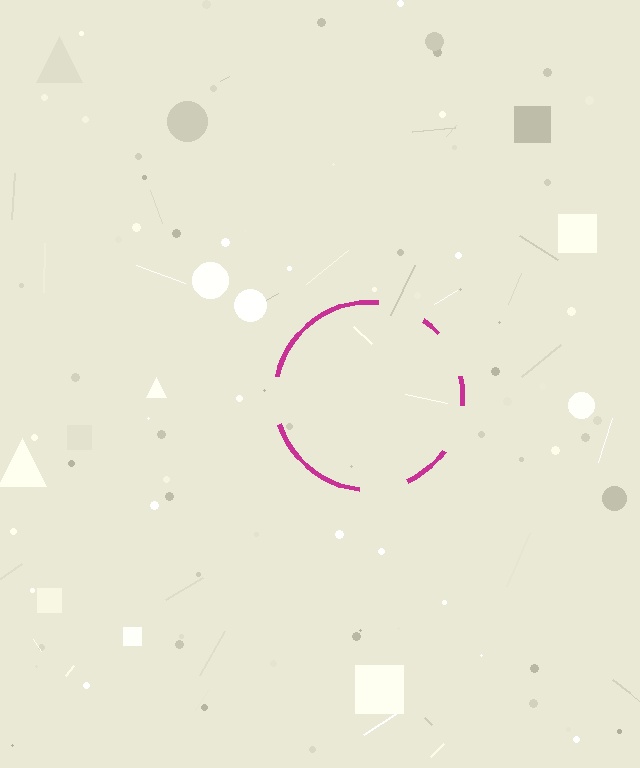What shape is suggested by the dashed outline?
The dashed outline suggests a circle.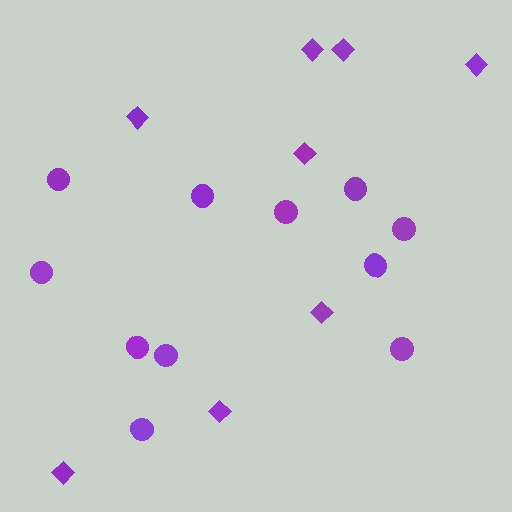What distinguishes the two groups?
There are 2 groups: one group of circles (11) and one group of diamonds (8).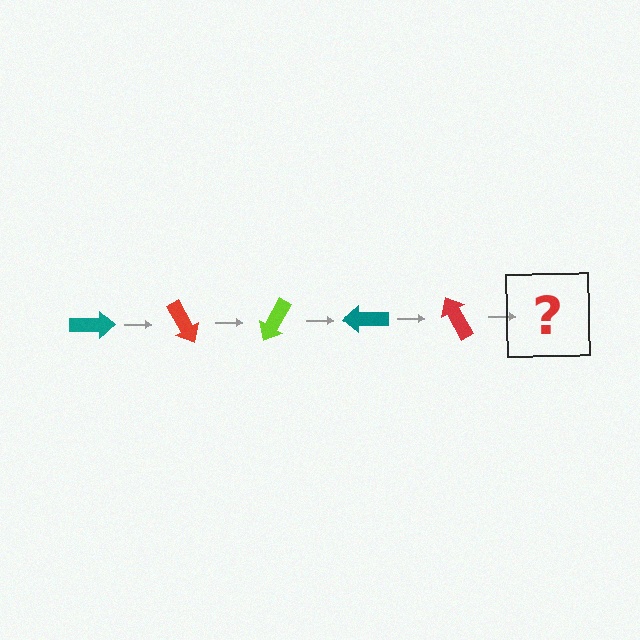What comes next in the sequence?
The next element should be a lime arrow, rotated 300 degrees from the start.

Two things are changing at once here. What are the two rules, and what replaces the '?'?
The two rules are that it rotates 60 degrees each step and the color cycles through teal, red, and lime. The '?' should be a lime arrow, rotated 300 degrees from the start.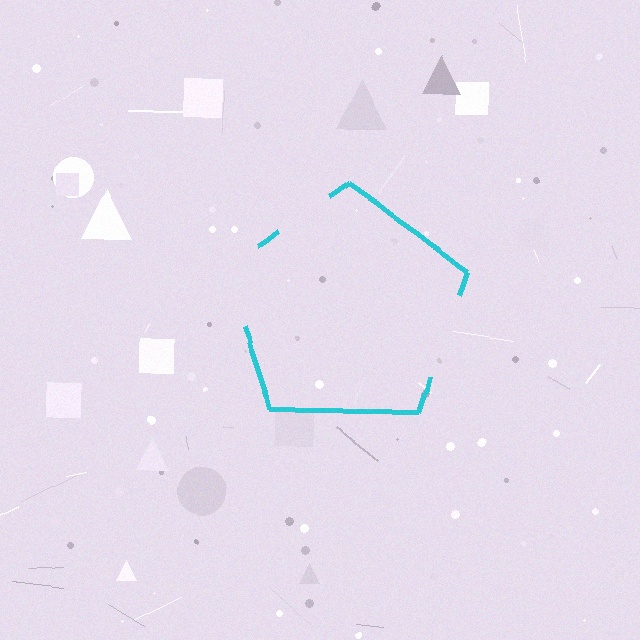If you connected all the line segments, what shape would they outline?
They would outline a pentagon.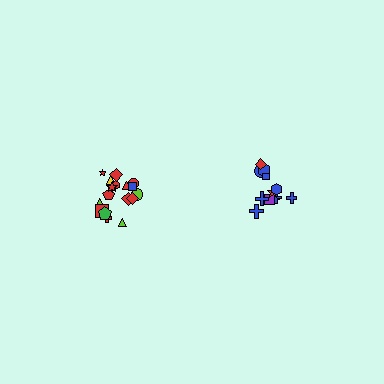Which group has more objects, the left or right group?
The left group.